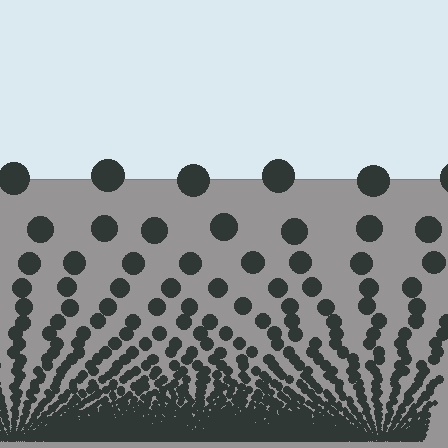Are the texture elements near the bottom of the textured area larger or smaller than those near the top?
Smaller. The gradient is inverted — elements near the bottom are smaller and denser.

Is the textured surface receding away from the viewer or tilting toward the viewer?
The surface appears to tilt toward the viewer. Texture elements get larger and sparser toward the top.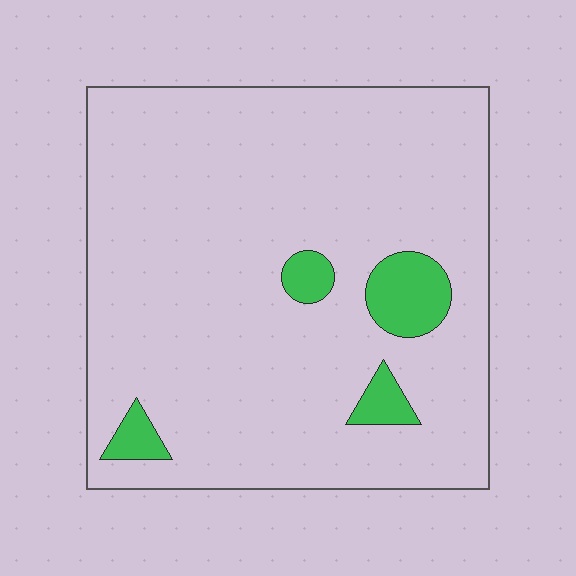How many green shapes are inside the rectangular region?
4.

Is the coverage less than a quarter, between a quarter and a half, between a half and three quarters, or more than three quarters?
Less than a quarter.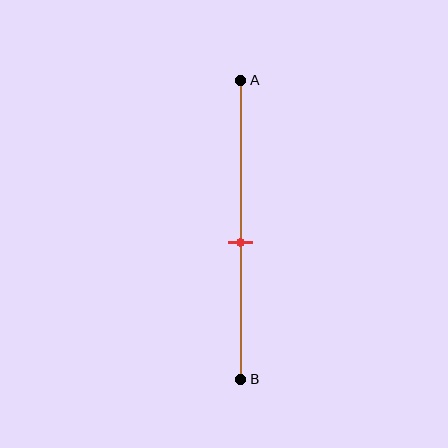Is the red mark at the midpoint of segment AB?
No, the mark is at about 55% from A, not at the 50% midpoint.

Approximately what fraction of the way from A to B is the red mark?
The red mark is approximately 55% of the way from A to B.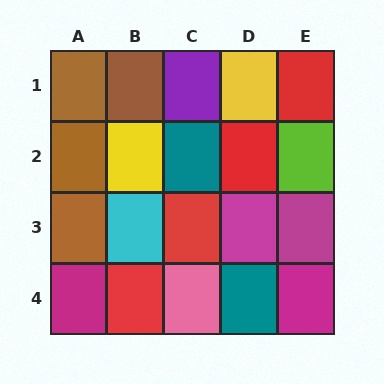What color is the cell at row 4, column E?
Magenta.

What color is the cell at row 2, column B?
Yellow.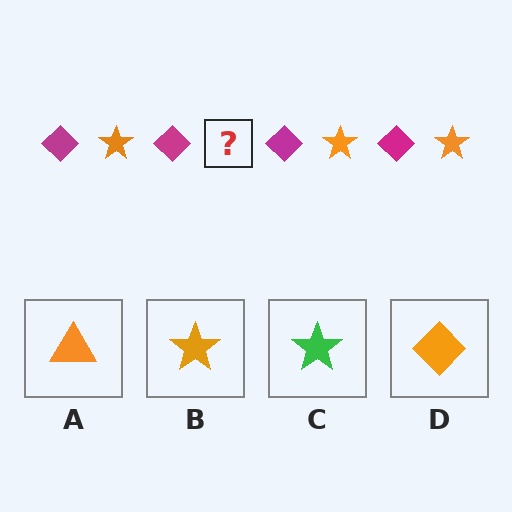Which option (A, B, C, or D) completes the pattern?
B.